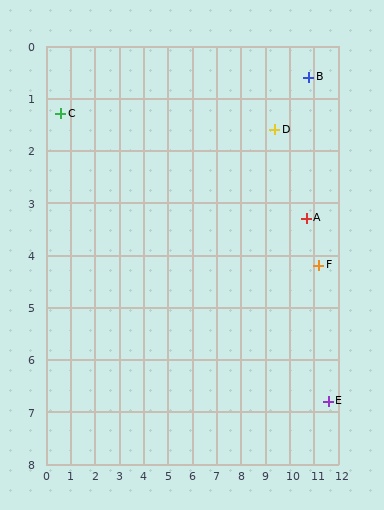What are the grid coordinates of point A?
Point A is at approximately (10.7, 3.3).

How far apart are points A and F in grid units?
Points A and F are about 1.0 grid units apart.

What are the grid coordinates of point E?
Point E is at approximately (11.6, 6.8).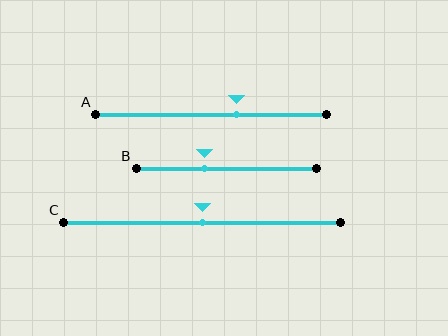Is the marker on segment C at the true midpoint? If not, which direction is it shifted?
Yes, the marker on segment C is at the true midpoint.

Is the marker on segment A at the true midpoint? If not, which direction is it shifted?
No, the marker on segment A is shifted to the right by about 11% of the segment length.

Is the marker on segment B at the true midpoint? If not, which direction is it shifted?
No, the marker on segment B is shifted to the left by about 12% of the segment length.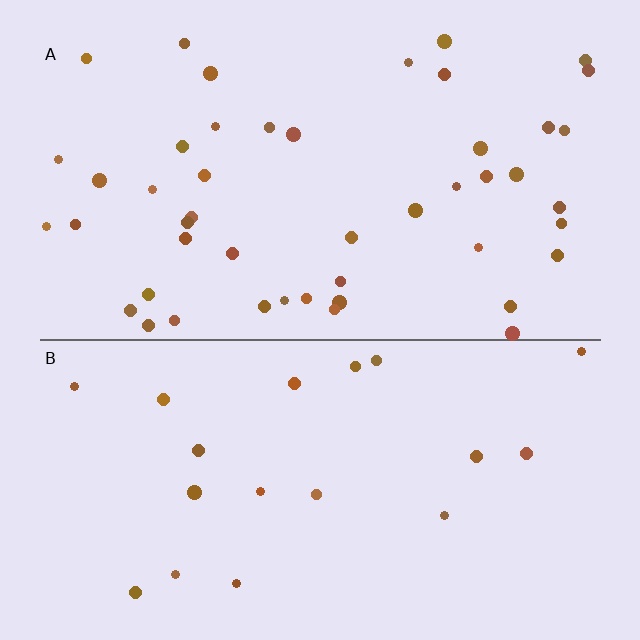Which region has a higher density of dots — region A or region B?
A (the top).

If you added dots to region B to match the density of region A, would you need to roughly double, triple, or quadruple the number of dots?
Approximately double.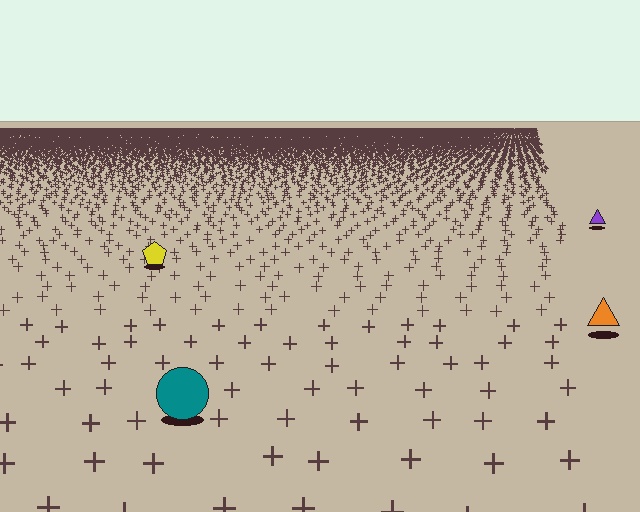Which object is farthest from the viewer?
The purple triangle is farthest from the viewer. It appears smaller and the ground texture around it is denser.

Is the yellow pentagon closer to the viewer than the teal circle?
No. The teal circle is closer — you can tell from the texture gradient: the ground texture is coarser near it.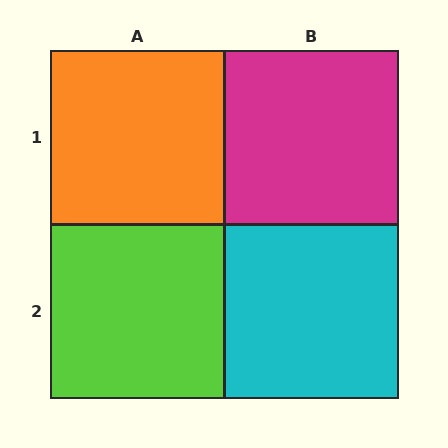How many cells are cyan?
1 cell is cyan.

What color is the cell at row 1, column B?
Magenta.